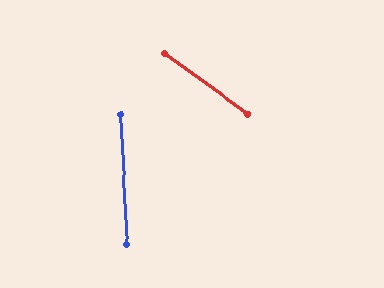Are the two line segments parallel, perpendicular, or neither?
Neither parallel nor perpendicular — they differ by about 51°.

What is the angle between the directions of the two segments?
Approximately 51 degrees.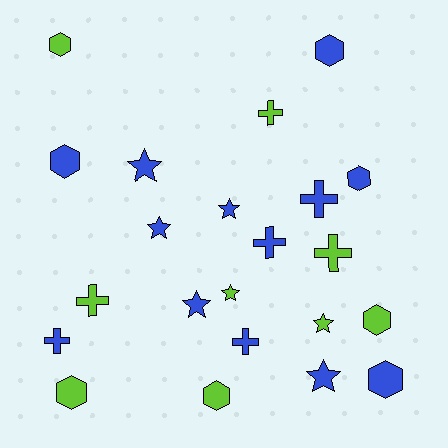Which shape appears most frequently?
Hexagon, with 8 objects.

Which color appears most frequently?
Blue, with 13 objects.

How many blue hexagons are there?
There are 4 blue hexagons.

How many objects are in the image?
There are 22 objects.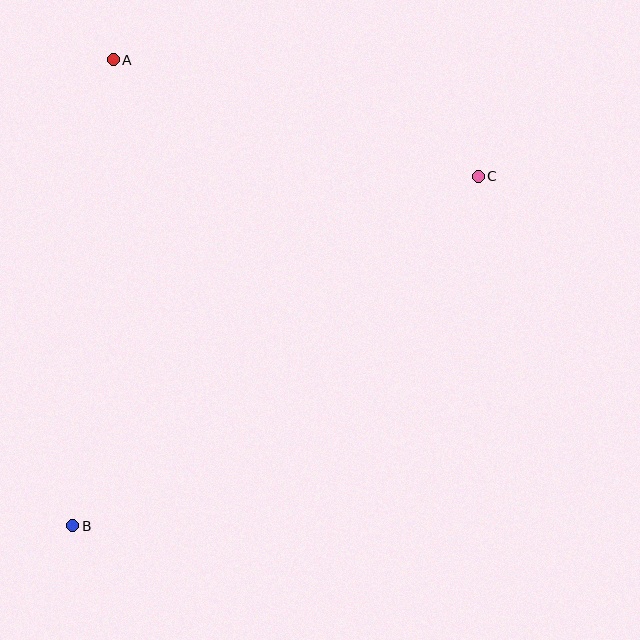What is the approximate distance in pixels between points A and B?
The distance between A and B is approximately 468 pixels.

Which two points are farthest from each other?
Points B and C are farthest from each other.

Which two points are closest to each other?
Points A and C are closest to each other.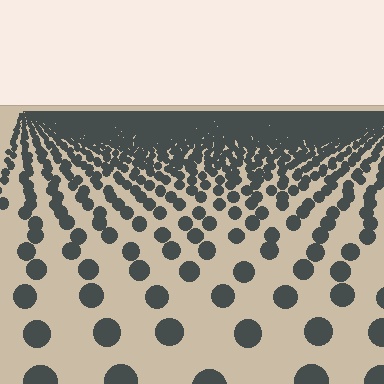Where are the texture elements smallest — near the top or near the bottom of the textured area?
Near the top.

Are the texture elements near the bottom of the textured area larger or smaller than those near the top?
Larger. Near the bottom, elements are closer to the viewer and appear at a bigger on-screen size.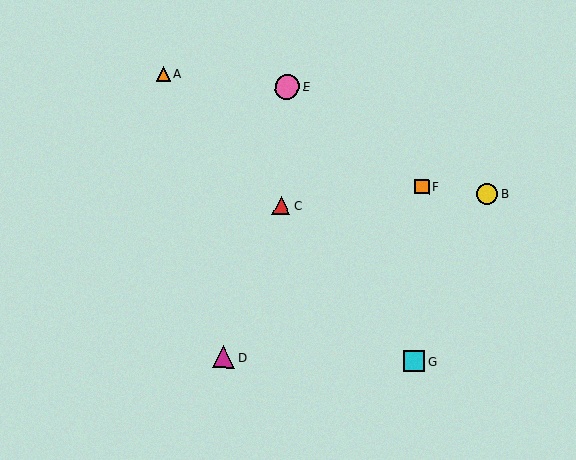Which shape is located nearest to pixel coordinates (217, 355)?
The magenta triangle (labeled D) at (224, 357) is nearest to that location.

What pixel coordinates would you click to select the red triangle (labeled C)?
Click at (281, 206) to select the red triangle C.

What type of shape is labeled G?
Shape G is a cyan square.